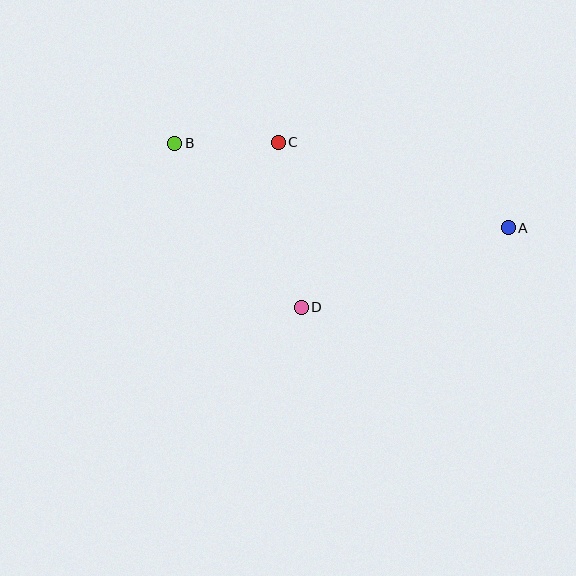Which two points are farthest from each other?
Points A and B are farthest from each other.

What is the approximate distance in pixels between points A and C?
The distance between A and C is approximately 246 pixels.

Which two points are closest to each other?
Points B and C are closest to each other.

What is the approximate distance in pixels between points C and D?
The distance between C and D is approximately 166 pixels.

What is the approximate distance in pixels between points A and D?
The distance between A and D is approximately 222 pixels.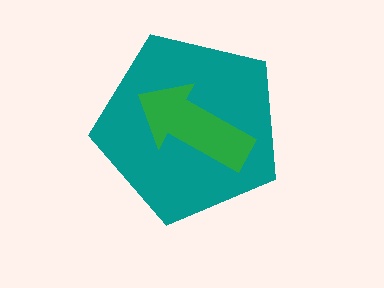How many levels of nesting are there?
2.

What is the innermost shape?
The green arrow.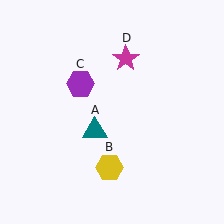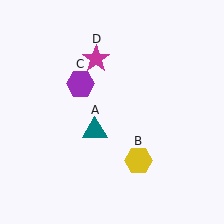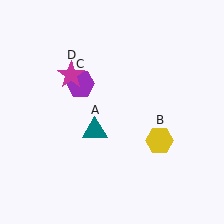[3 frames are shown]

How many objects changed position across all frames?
2 objects changed position: yellow hexagon (object B), magenta star (object D).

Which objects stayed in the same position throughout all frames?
Teal triangle (object A) and purple hexagon (object C) remained stationary.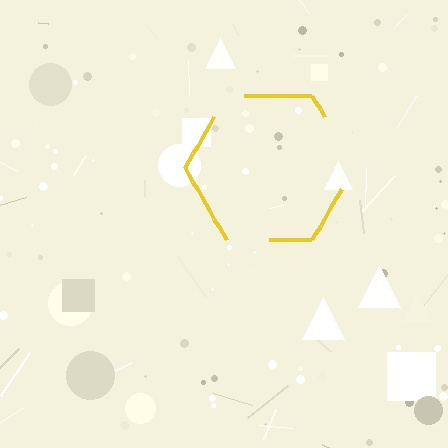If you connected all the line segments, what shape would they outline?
They would outline a hexagon.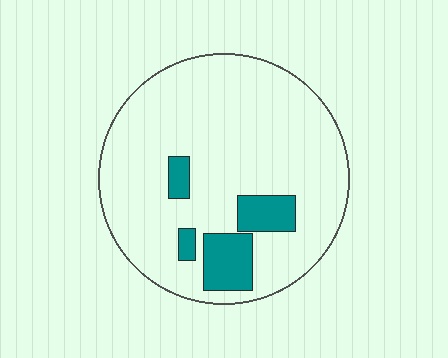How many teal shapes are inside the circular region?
4.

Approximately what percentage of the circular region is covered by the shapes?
Approximately 15%.